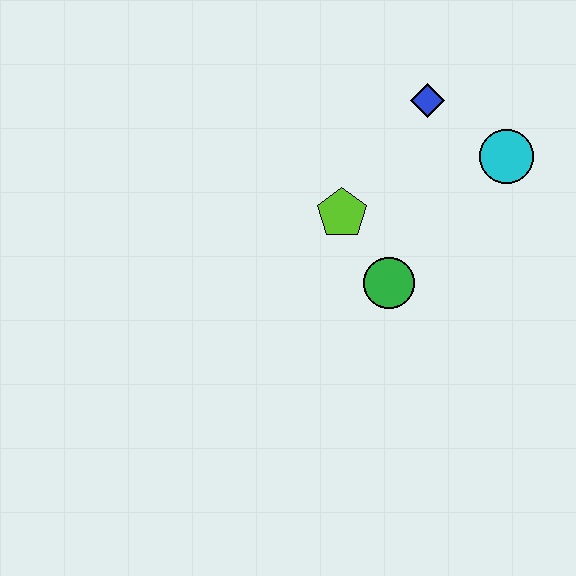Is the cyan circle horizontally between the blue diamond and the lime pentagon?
No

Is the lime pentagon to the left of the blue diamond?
Yes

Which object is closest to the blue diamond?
The cyan circle is closest to the blue diamond.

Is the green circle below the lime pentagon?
Yes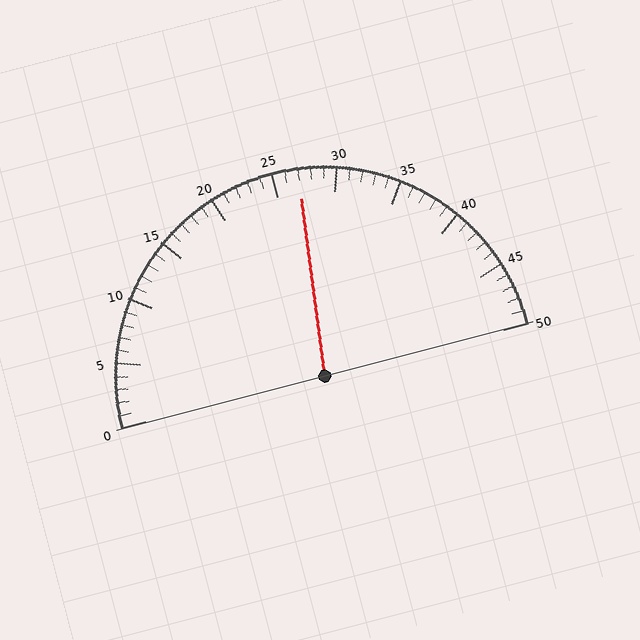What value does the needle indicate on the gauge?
The needle indicates approximately 27.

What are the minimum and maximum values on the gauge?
The gauge ranges from 0 to 50.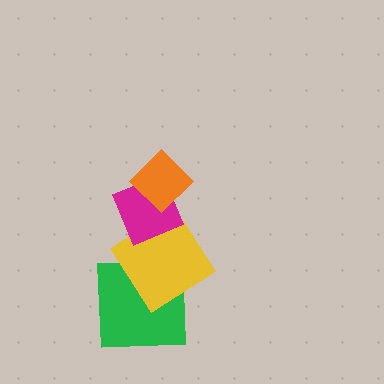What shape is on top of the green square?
The yellow diamond is on top of the green square.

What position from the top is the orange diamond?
The orange diamond is 1st from the top.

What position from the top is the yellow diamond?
The yellow diamond is 3rd from the top.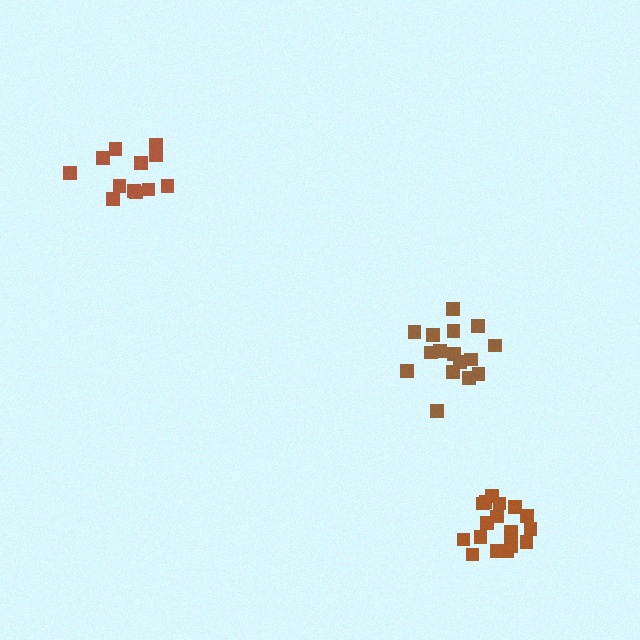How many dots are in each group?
Group 1: 17 dots, Group 2: 16 dots, Group 3: 12 dots (45 total).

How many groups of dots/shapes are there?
There are 3 groups.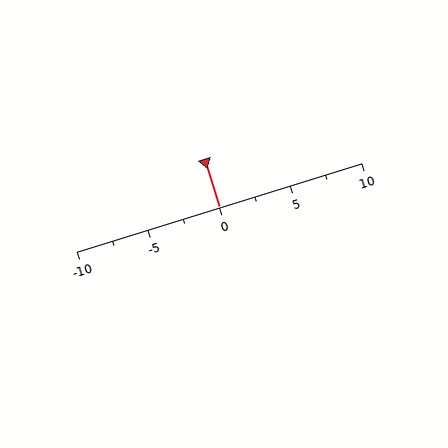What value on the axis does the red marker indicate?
The marker indicates approximately 0.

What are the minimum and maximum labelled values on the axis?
The axis runs from -10 to 10.